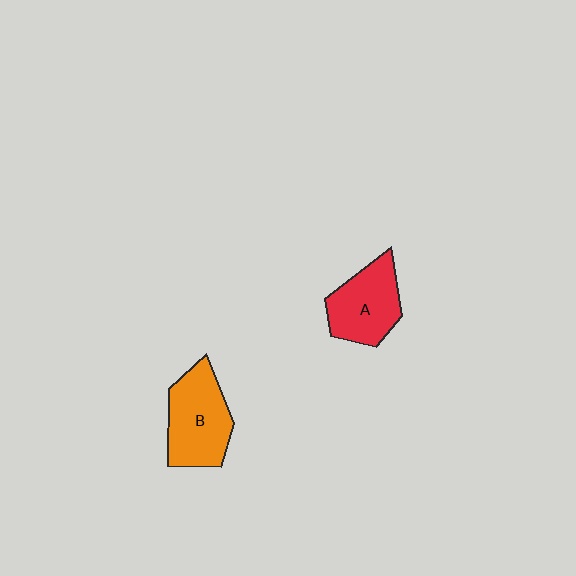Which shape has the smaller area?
Shape A (red).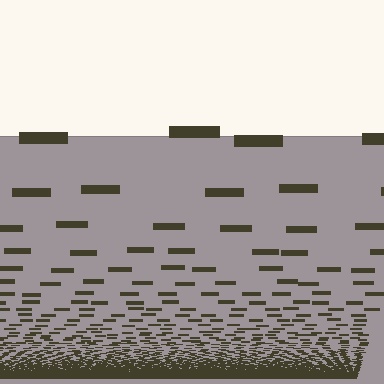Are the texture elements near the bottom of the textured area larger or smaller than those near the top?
Smaller. The gradient is inverted — elements near the bottom are smaller and denser.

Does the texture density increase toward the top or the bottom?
Density increases toward the bottom.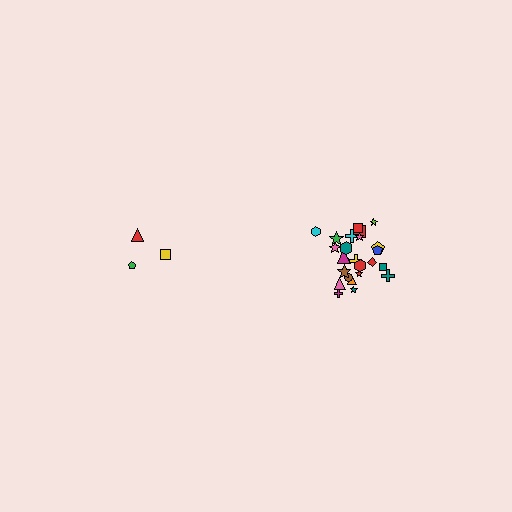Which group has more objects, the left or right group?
The right group.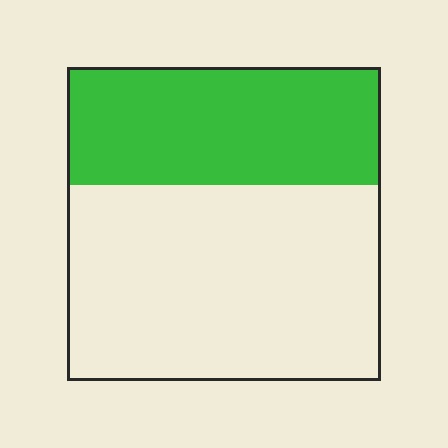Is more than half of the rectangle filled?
No.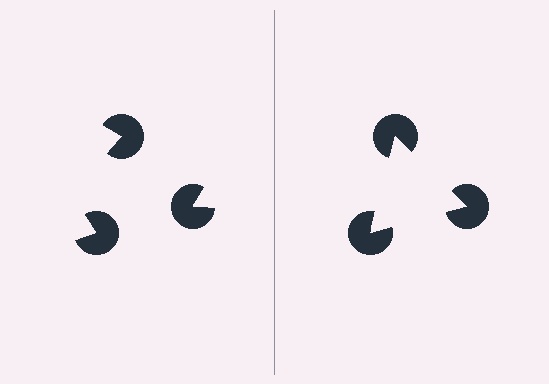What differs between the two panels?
The pac-man discs are positioned identically on both sides; only the wedge orientations differ. On the right they align to a triangle; on the left they are misaligned.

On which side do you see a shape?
An illusory triangle appears on the right side. On the left side the wedge cuts are rotated, so no coherent shape forms.